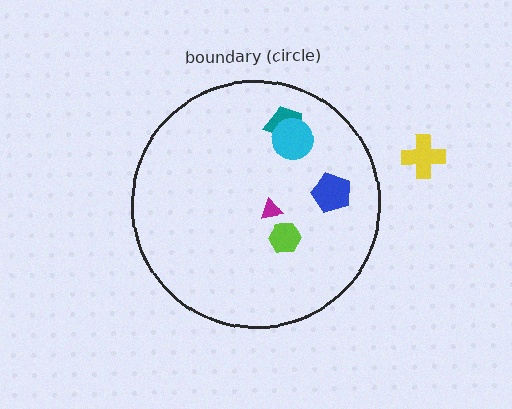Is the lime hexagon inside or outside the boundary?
Inside.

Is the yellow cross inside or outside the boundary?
Outside.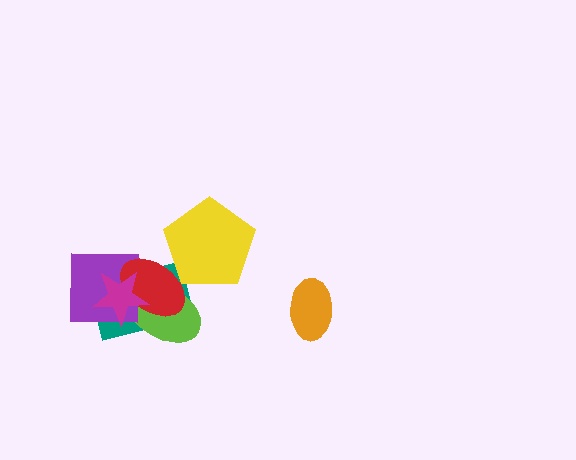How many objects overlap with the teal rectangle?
4 objects overlap with the teal rectangle.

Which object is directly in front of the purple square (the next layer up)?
The red ellipse is directly in front of the purple square.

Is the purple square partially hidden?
Yes, it is partially covered by another shape.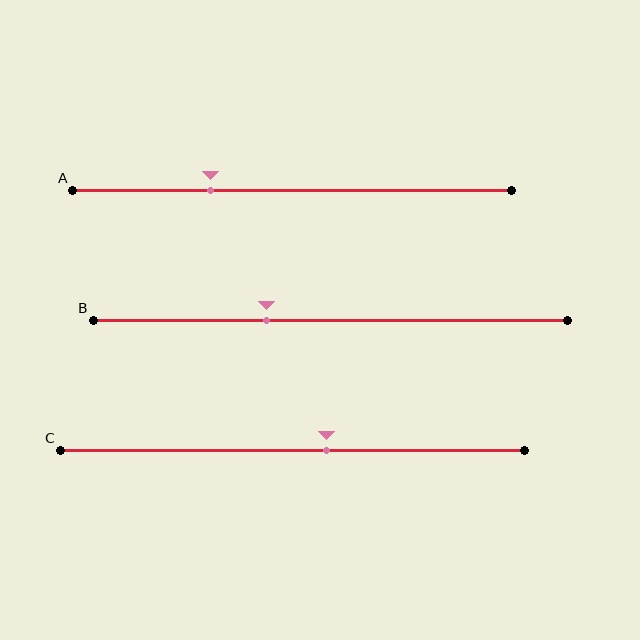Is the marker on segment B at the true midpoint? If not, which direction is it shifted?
No, the marker on segment B is shifted to the left by about 13% of the segment length.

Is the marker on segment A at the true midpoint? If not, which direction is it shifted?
No, the marker on segment A is shifted to the left by about 19% of the segment length.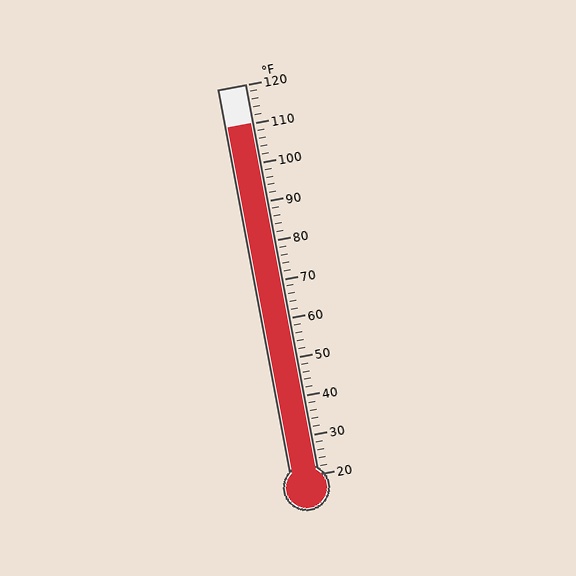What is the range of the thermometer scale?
The thermometer scale ranges from 20°F to 120°F.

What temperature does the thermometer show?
The thermometer shows approximately 110°F.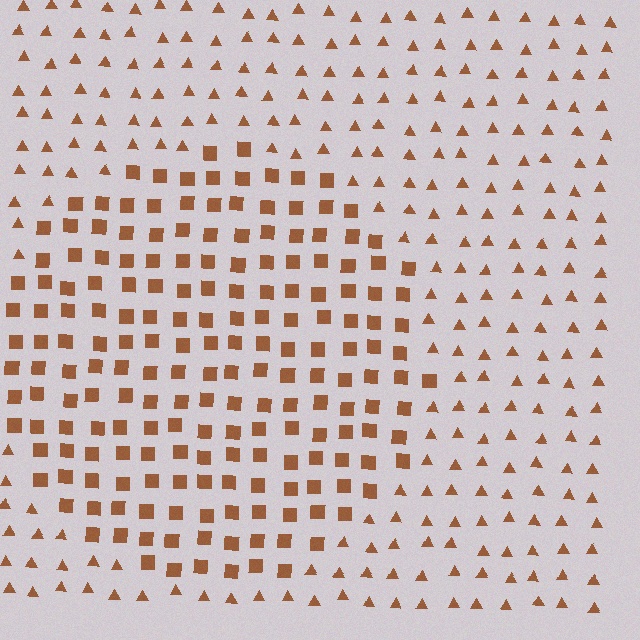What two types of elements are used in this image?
The image uses squares inside the circle region and triangles outside it.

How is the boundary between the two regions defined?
The boundary is defined by a change in element shape: squares inside vs. triangles outside. All elements share the same color and spacing.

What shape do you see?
I see a circle.